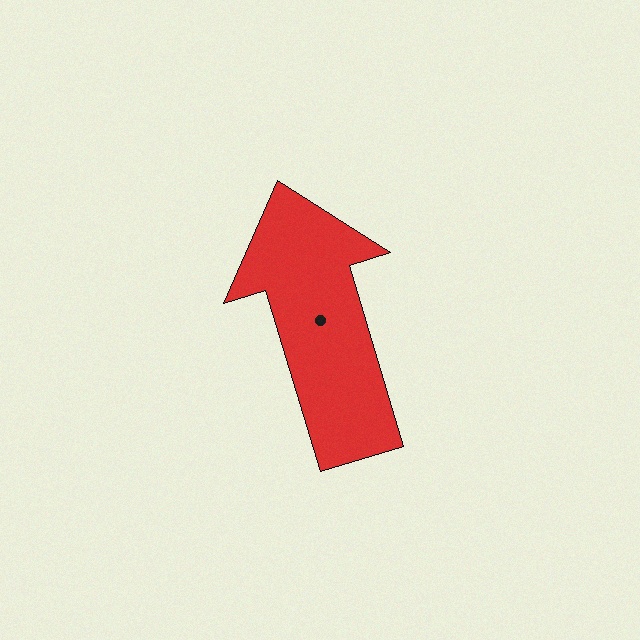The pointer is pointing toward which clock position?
Roughly 11 o'clock.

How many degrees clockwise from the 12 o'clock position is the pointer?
Approximately 343 degrees.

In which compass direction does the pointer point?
North.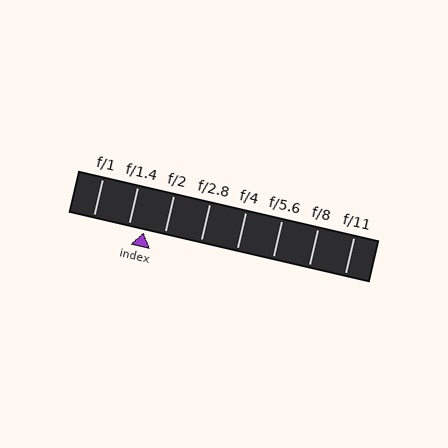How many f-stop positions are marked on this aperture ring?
There are 8 f-stop positions marked.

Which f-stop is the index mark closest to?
The index mark is closest to f/1.4.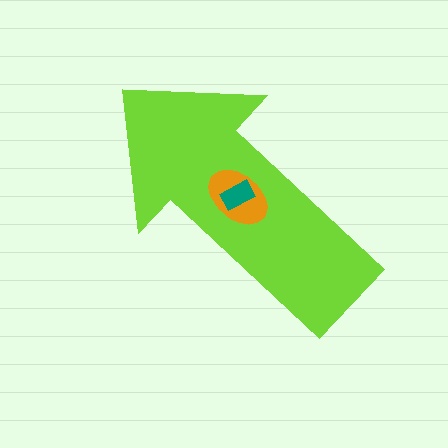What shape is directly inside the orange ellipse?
The teal rectangle.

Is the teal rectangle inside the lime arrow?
Yes.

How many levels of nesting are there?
3.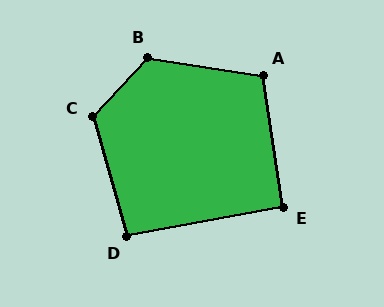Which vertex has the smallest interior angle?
E, at approximately 92 degrees.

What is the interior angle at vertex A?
Approximately 107 degrees (obtuse).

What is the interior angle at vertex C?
Approximately 121 degrees (obtuse).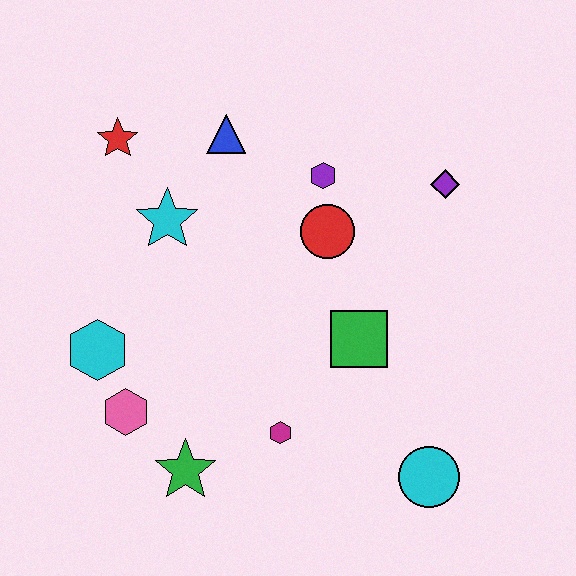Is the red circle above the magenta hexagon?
Yes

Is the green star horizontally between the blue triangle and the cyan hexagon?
Yes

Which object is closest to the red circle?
The purple hexagon is closest to the red circle.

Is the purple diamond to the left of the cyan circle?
No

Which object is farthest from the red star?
The cyan circle is farthest from the red star.